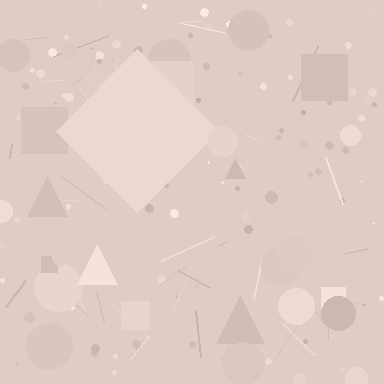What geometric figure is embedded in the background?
A diamond is embedded in the background.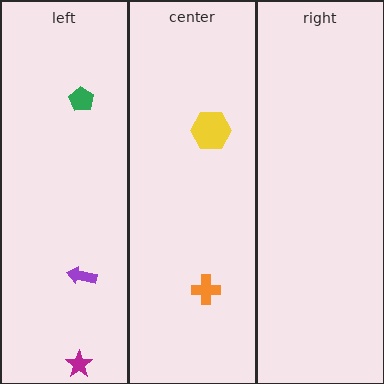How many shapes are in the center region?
2.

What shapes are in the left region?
The magenta star, the purple arrow, the green pentagon.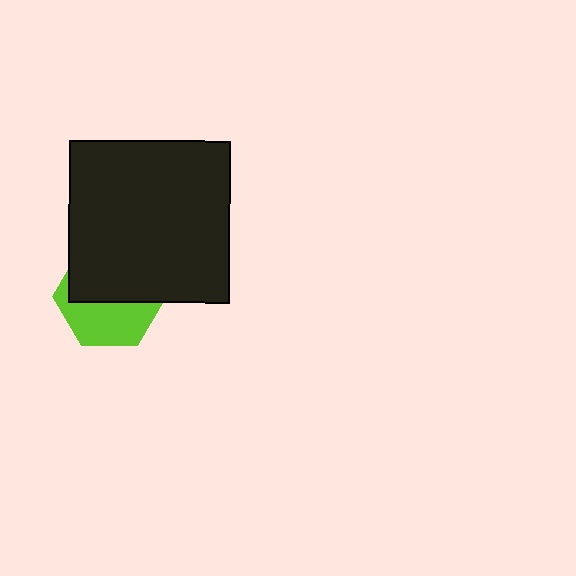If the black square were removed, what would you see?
You would see the complete lime hexagon.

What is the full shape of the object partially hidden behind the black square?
The partially hidden object is a lime hexagon.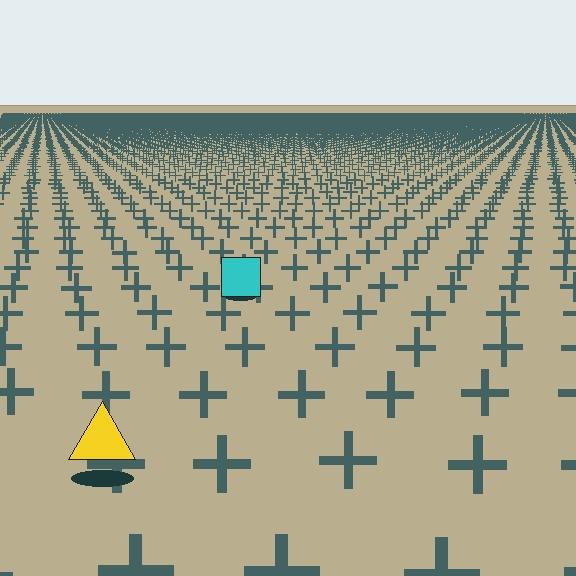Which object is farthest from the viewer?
The cyan square is farthest from the viewer. It appears smaller and the ground texture around it is denser.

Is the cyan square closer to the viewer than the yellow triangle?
No. The yellow triangle is closer — you can tell from the texture gradient: the ground texture is coarser near it.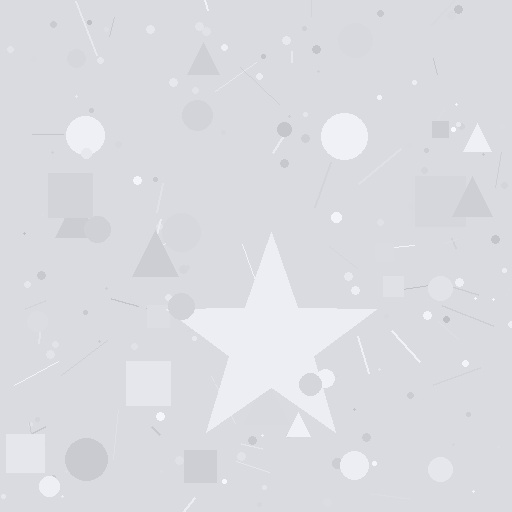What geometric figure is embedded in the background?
A star is embedded in the background.